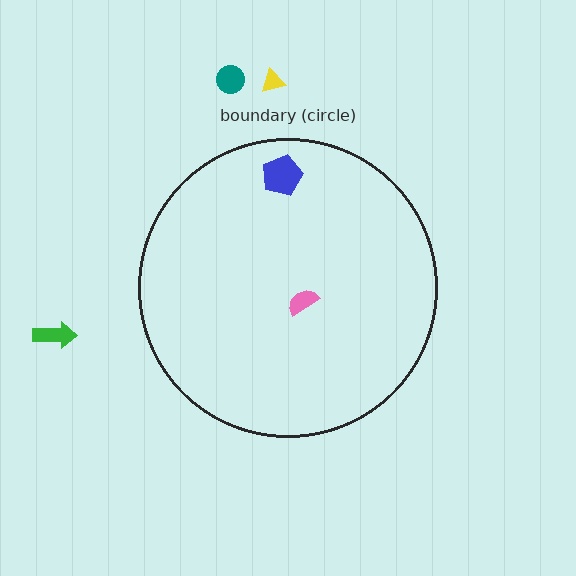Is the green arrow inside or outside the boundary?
Outside.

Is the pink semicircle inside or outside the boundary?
Inside.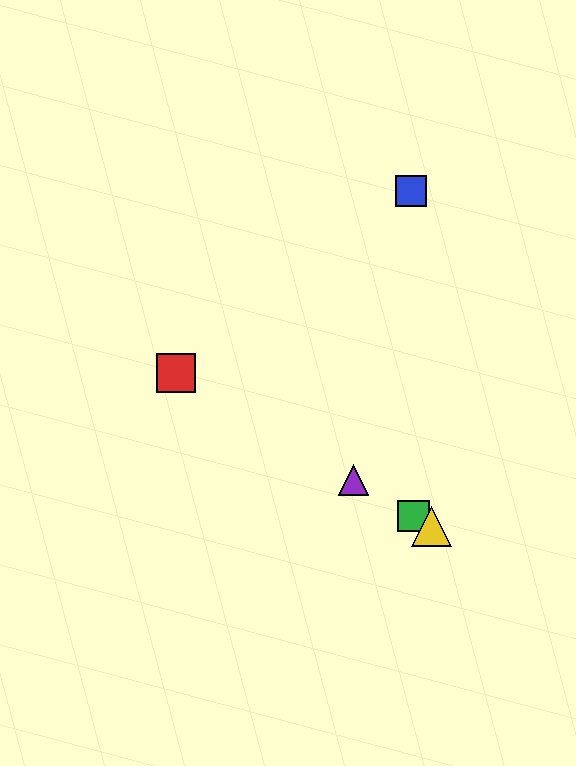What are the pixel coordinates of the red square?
The red square is at (176, 373).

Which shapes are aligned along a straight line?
The red square, the green square, the yellow triangle, the purple triangle are aligned along a straight line.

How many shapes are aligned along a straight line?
4 shapes (the red square, the green square, the yellow triangle, the purple triangle) are aligned along a straight line.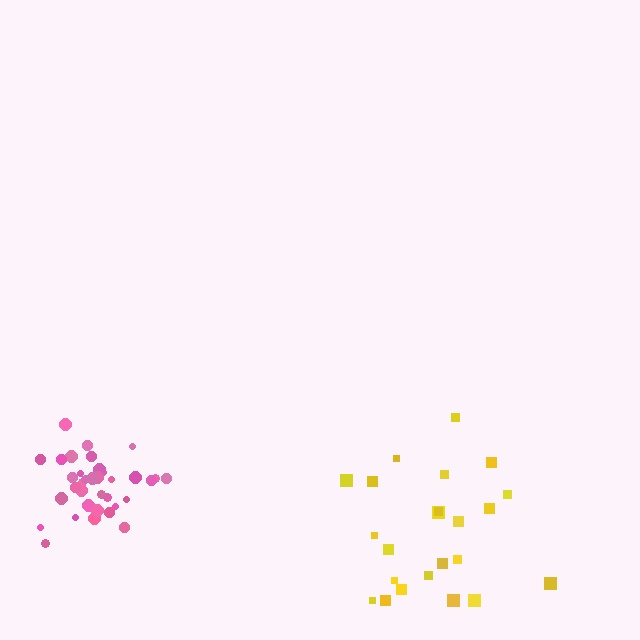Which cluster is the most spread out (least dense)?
Yellow.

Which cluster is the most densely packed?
Pink.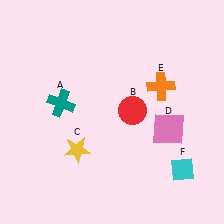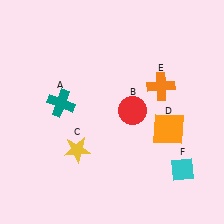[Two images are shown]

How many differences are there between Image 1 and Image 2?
There is 1 difference between the two images.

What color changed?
The square (D) changed from pink in Image 1 to orange in Image 2.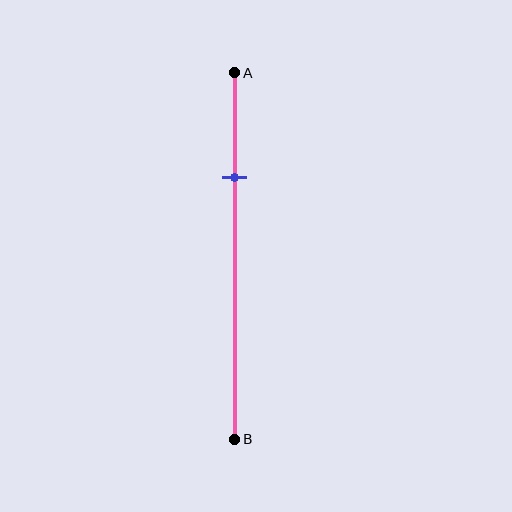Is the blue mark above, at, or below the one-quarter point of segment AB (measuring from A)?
The blue mark is below the one-quarter point of segment AB.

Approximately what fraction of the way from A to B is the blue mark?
The blue mark is approximately 30% of the way from A to B.